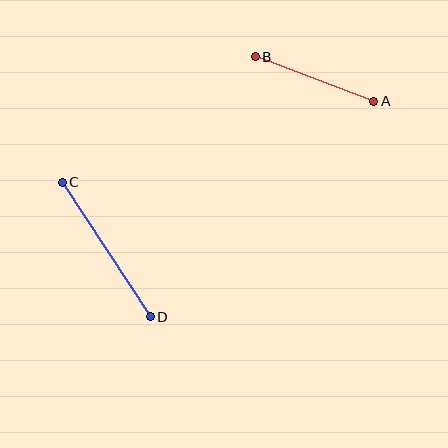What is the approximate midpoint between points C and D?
The midpoint is at approximately (106, 250) pixels.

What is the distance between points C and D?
The distance is approximately 161 pixels.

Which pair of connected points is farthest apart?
Points C and D are farthest apart.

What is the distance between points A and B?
The distance is approximately 127 pixels.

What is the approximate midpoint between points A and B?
The midpoint is at approximately (314, 79) pixels.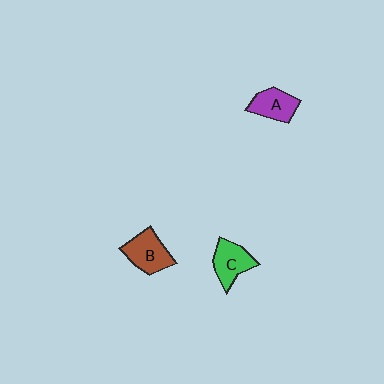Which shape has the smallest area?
Shape A (purple).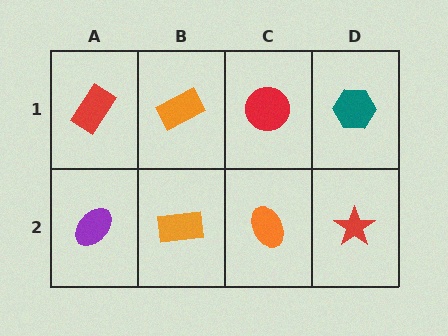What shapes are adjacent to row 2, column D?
A teal hexagon (row 1, column D), an orange ellipse (row 2, column C).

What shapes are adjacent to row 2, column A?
A red rectangle (row 1, column A), an orange rectangle (row 2, column B).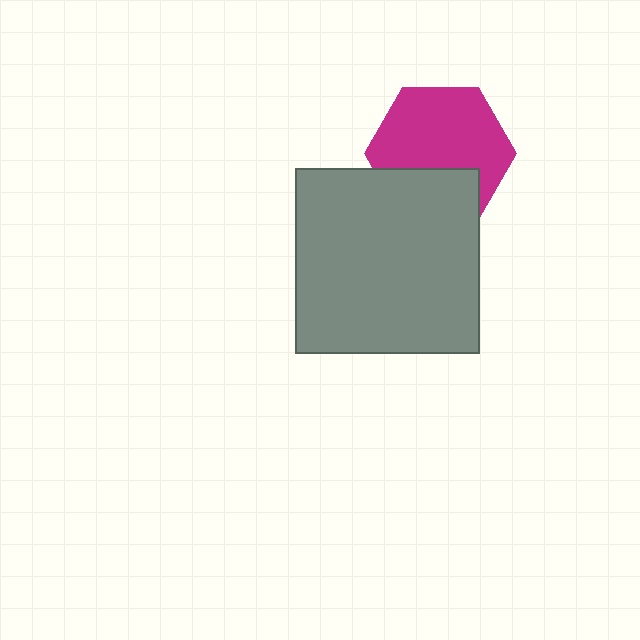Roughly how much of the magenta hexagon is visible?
Most of it is visible (roughly 68%).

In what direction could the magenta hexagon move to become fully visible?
The magenta hexagon could move up. That would shift it out from behind the gray square entirely.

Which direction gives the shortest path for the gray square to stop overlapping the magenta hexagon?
Moving down gives the shortest separation.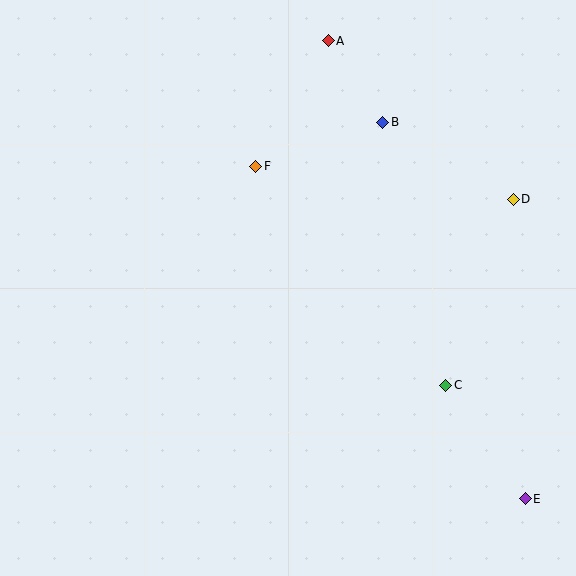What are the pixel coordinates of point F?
Point F is at (256, 166).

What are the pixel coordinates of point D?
Point D is at (513, 199).